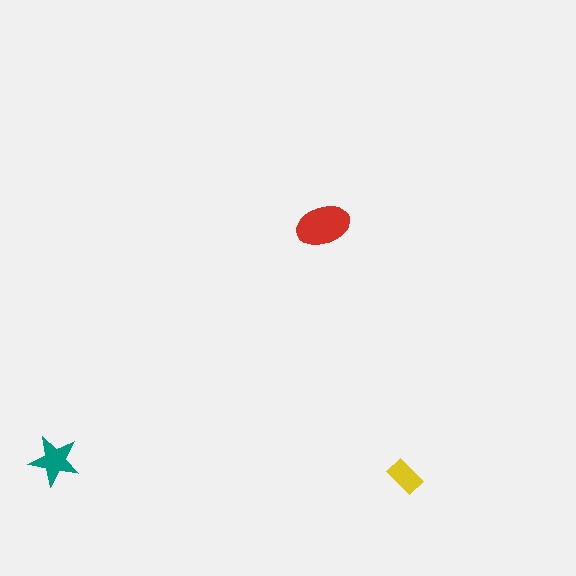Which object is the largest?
The red ellipse.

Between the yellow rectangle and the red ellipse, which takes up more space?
The red ellipse.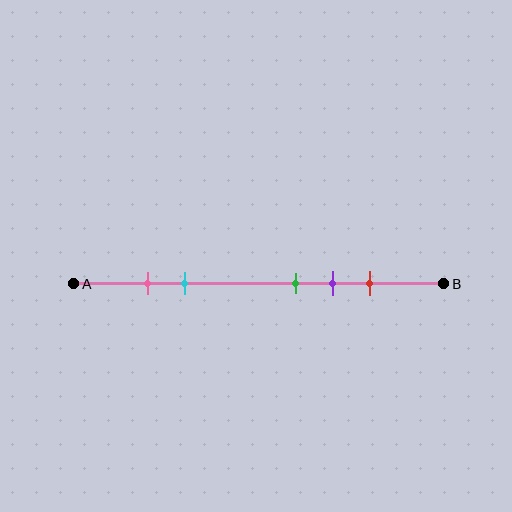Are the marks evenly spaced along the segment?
No, the marks are not evenly spaced.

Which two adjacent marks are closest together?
The pink and cyan marks are the closest adjacent pair.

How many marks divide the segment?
There are 5 marks dividing the segment.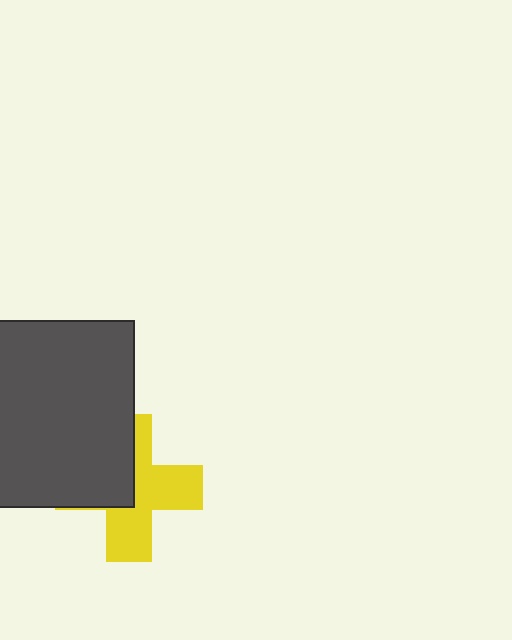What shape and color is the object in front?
The object in front is a dark gray rectangle.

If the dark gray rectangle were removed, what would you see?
You would see the complete yellow cross.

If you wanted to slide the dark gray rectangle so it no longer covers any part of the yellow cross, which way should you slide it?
Slide it toward the upper-left — that is the most direct way to separate the two shapes.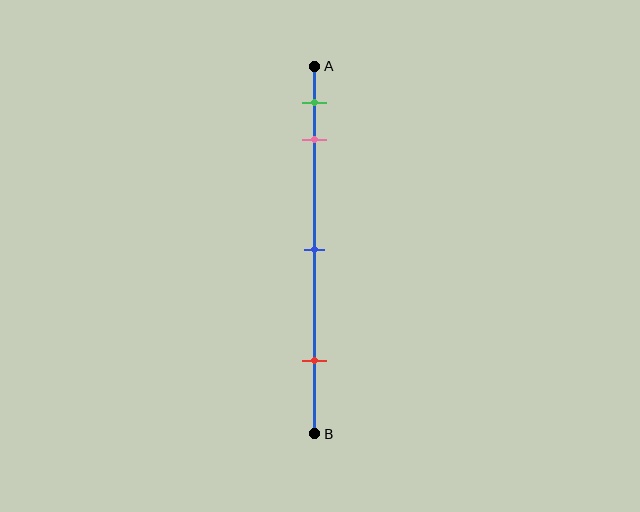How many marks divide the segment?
There are 4 marks dividing the segment.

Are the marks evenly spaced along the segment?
No, the marks are not evenly spaced.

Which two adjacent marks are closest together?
The green and pink marks are the closest adjacent pair.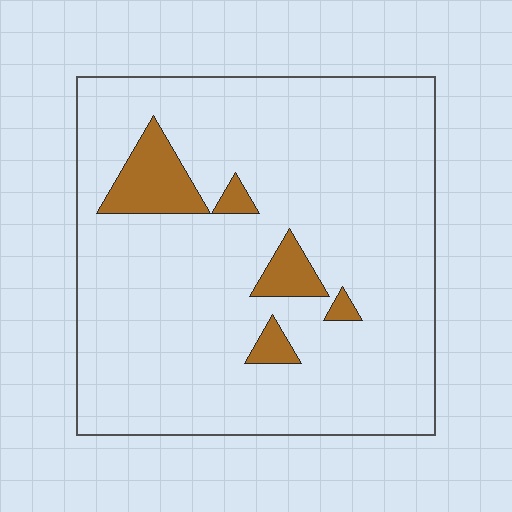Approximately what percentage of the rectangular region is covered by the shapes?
Approximately 10%.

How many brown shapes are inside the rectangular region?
5.